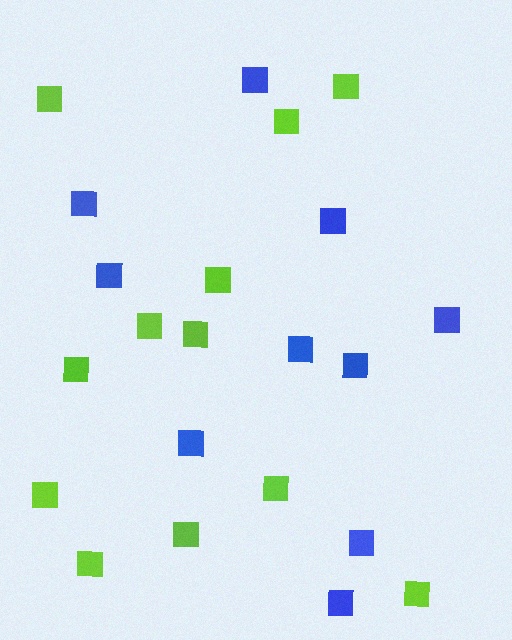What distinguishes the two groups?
There are 2 groups: one group of lime squares (12) and one group of blue squares (10).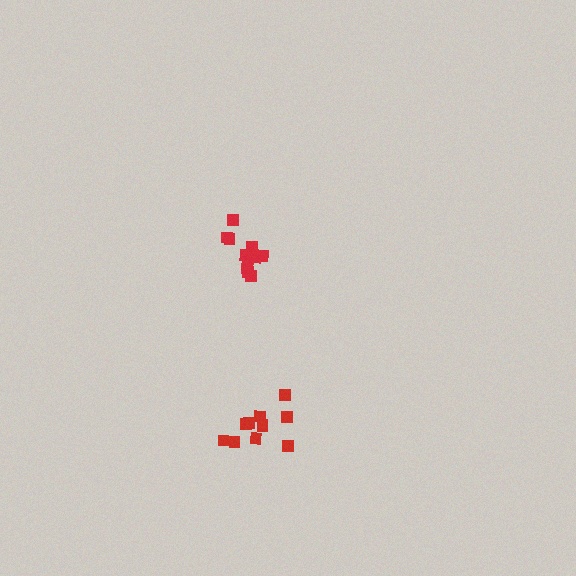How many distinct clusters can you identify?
There are 2 distinct clusters.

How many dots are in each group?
Group 1: 12 dots, Group 2: 11 dots (23 total).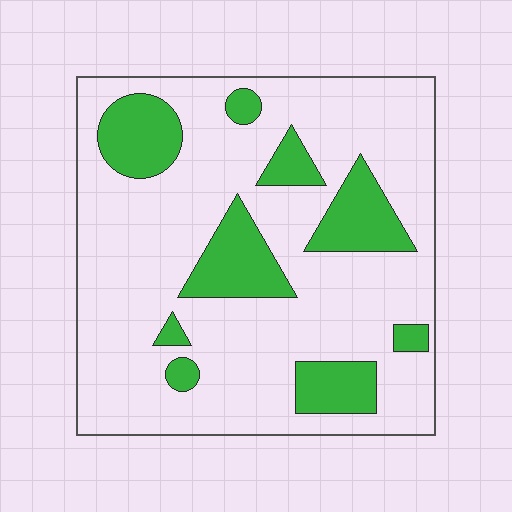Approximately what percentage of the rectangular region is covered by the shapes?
Approximately 20%.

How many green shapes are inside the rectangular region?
9.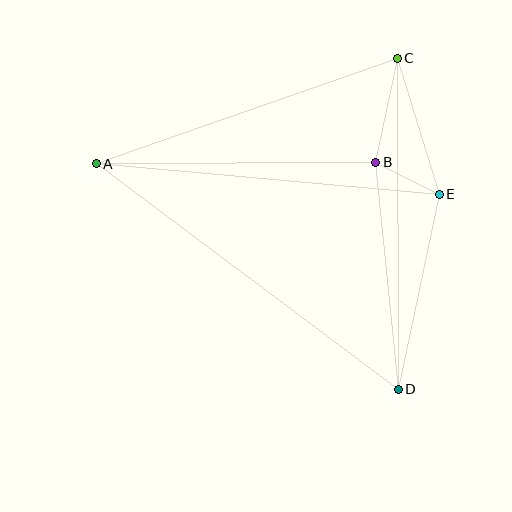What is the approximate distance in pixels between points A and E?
The distance between A and E is approximately 344 pixels.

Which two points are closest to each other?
Points B and E are closest to each other.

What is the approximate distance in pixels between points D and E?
The distance between D and E is approximately 200 pixels.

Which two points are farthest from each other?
Points A and D are farthest from each other.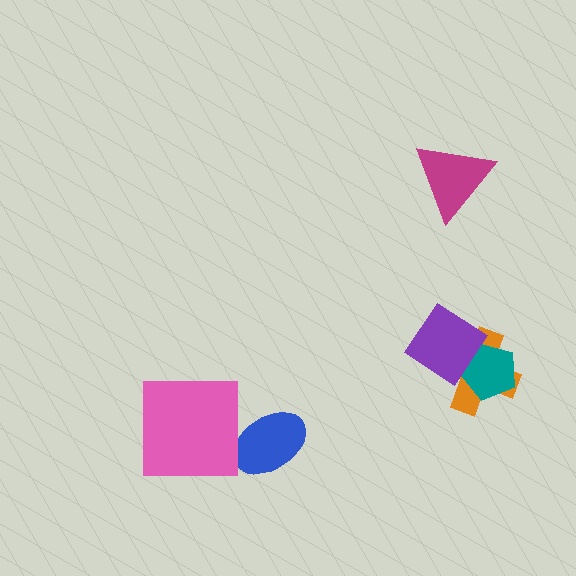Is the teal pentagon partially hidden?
Yes, it is partially covered by another shape.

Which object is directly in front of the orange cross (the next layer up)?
The teal pentagon is directly in front of the orange cross.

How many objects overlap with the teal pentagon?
2 objects overlap with the teal pentagon.